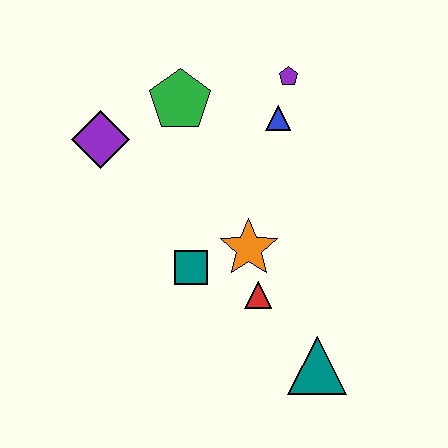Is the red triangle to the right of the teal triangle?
No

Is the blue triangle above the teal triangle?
Yes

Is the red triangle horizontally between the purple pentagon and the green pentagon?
Yes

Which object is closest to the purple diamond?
The green pentagon is closest to the purple diamond.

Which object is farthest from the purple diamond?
The teal triangle is farthest from the purple diamond.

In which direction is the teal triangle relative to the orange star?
The teal triangle is below the orange star.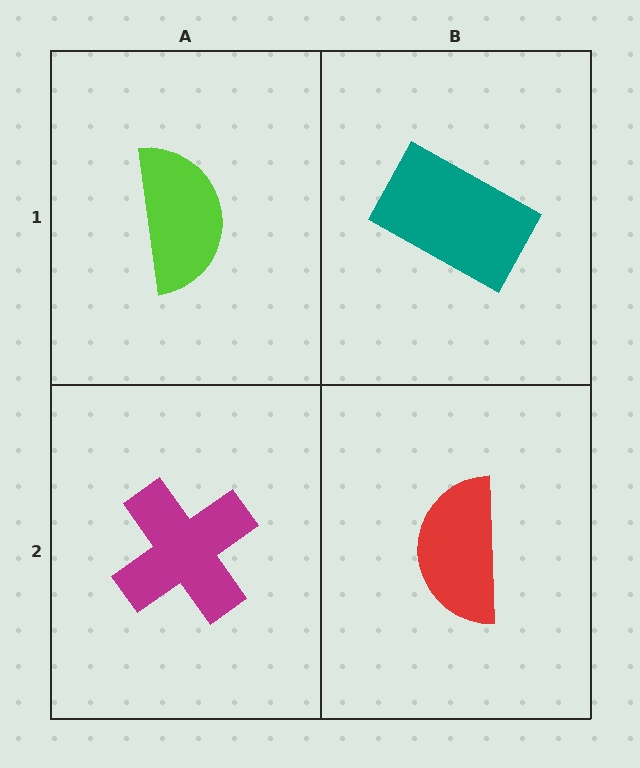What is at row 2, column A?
A magenta cross.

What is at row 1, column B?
A teal rectangle.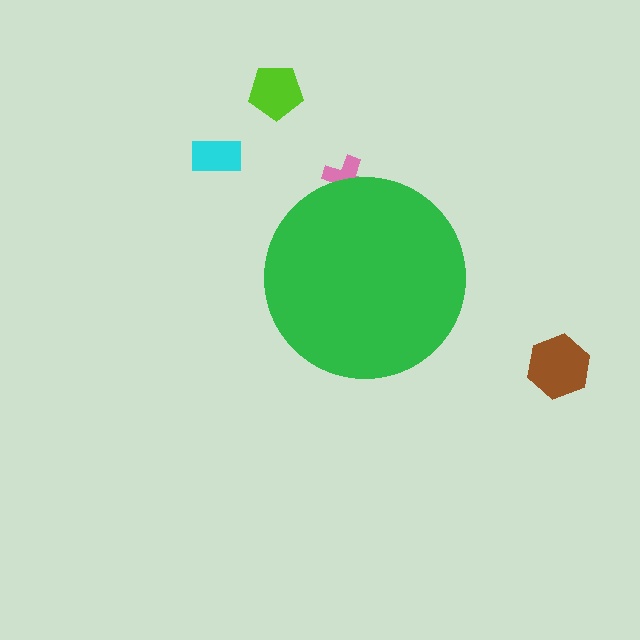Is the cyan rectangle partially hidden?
No, the cyan rectangle is fully visible.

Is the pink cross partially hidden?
Yes, the pink cross is partially hidden behind the green circle.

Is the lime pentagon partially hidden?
No, the lime pentagon is fully visible.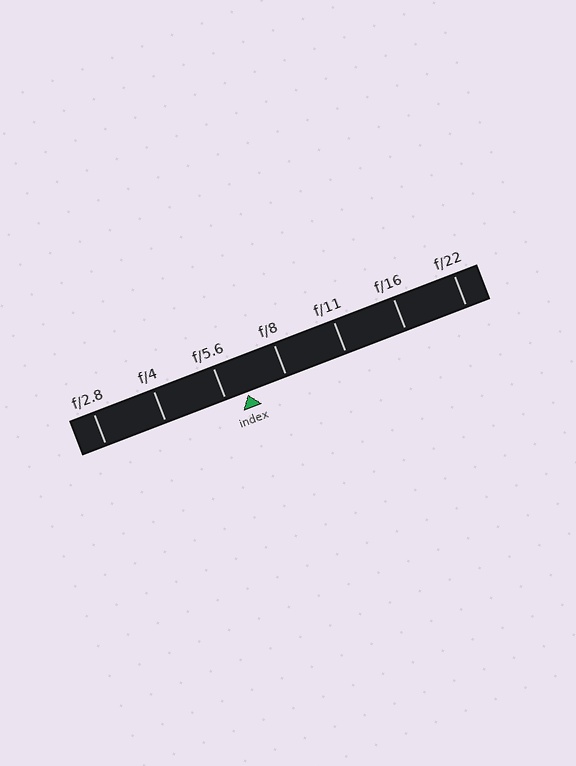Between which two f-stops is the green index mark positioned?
The index mark is between f/5.6 and f/8.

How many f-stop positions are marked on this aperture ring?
There are 7 f-stop positions marked.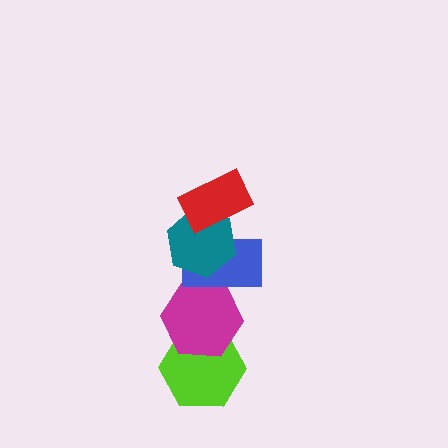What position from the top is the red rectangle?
The red rectangle is 1st from the top.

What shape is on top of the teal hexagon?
The red rectangle is on top of the teal hexagon.